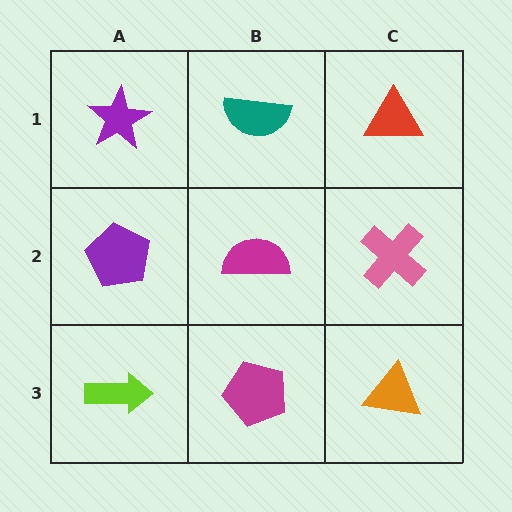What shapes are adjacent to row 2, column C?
A red triangle (row 1, column C), an orange triangle (row 3, column C), a magenta semicircle (row 2, column B).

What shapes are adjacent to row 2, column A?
A purple star (row 1, column A), a lime arrow (row 3, column A), a magenta semicircle (row 2, column B).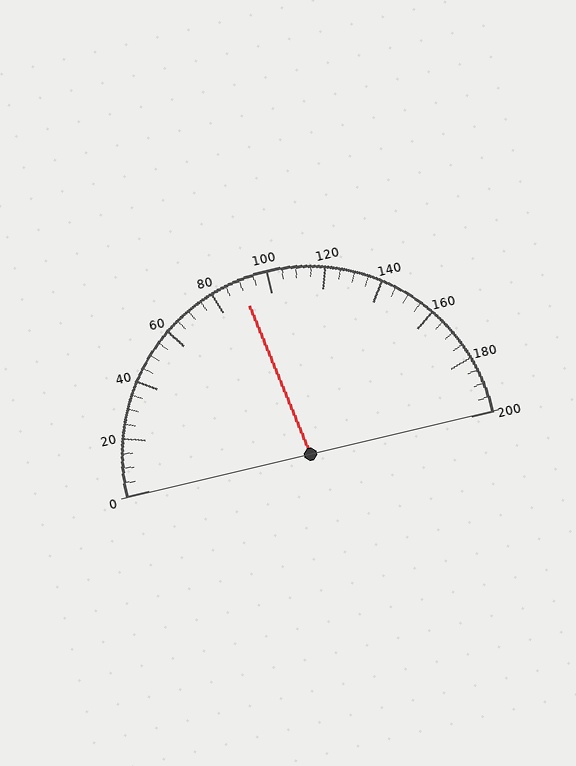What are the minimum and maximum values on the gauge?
The gauge ranges from 0 to 200.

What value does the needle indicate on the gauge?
The needle indicates approximately 90.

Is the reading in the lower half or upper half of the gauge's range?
The reading is in the lower half of the range (0 to 200).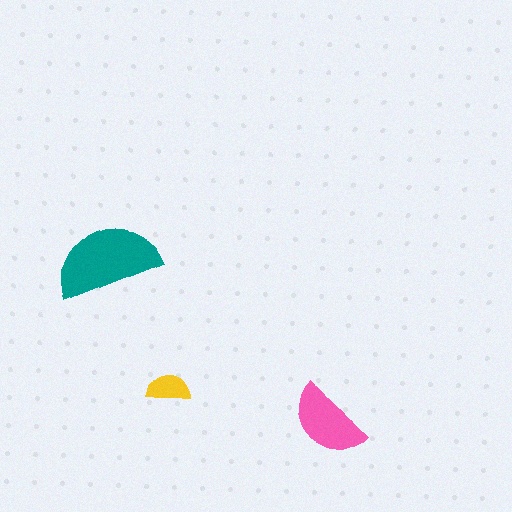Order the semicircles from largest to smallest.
the teal one, the pink one, the yellow one.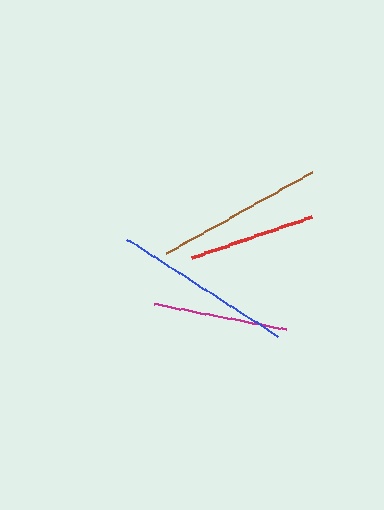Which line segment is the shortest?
The red line is the shortest at approximately 126 pixels.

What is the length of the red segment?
The red segment is approximately 126 pixels long.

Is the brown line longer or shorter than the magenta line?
The brown line is longer than the magenta line.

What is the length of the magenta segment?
The magenta segment is approximately 135 pixels long.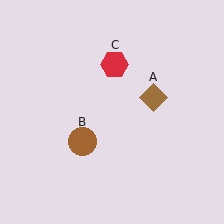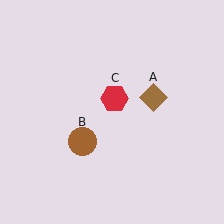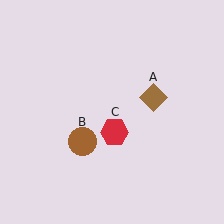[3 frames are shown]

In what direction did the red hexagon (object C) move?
The red hexagon (object C) moved down.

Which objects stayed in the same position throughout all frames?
Brown diamond (object A) and brown circle (object B) remained stationary.